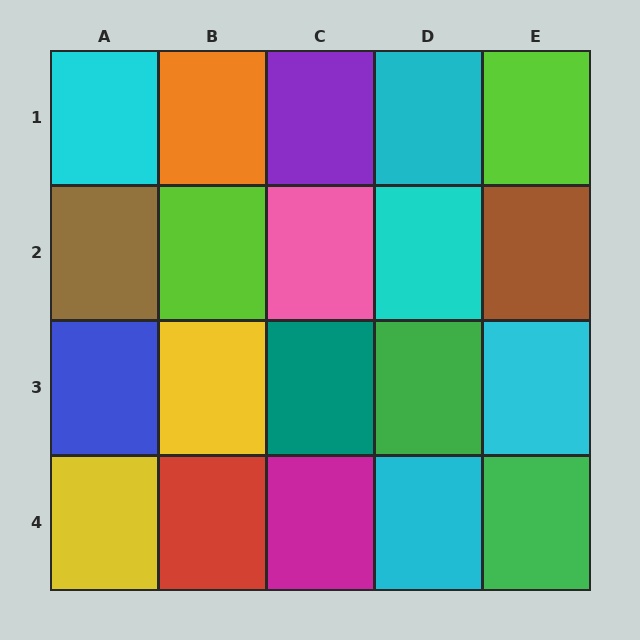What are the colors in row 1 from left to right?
Cyan, orange, purple, cyan, lime.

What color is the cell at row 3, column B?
Yellow.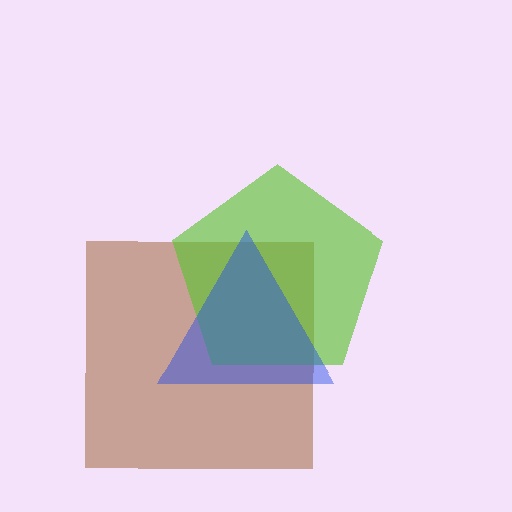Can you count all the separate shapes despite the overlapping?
Yes, there are 3 separate shapes.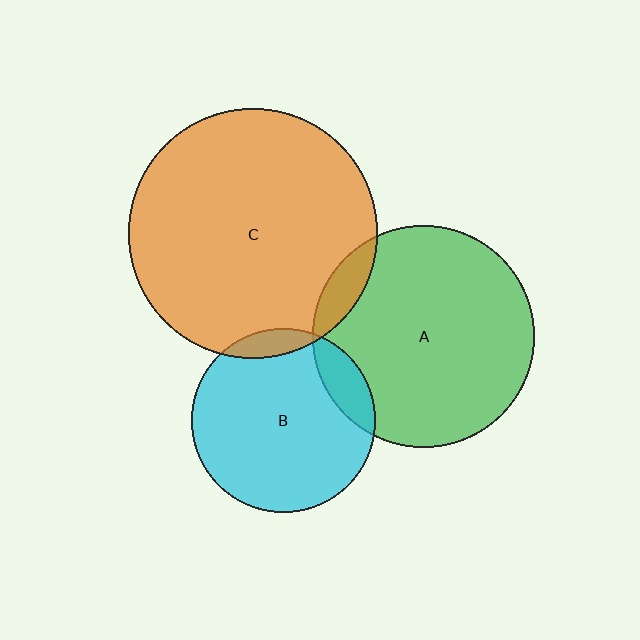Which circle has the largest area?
Circle C (orange).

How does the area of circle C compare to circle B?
Approximately 1.8 times.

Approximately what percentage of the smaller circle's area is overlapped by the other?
Approximately 5%.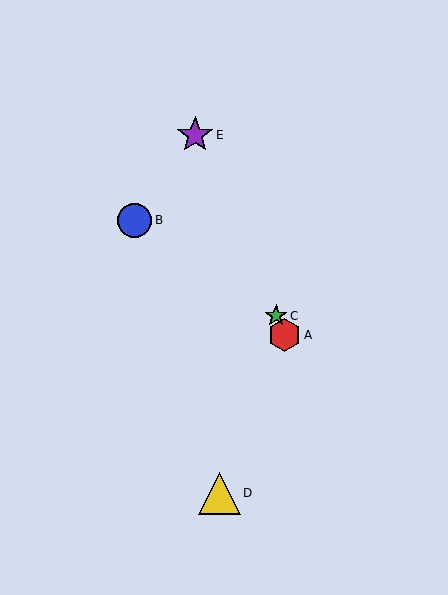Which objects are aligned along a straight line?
Objects A, C, E are aligned along a straight line.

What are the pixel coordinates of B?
Object B is at (135, 220).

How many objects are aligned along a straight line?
3 objects (A, C, E) are aligned along a straight line.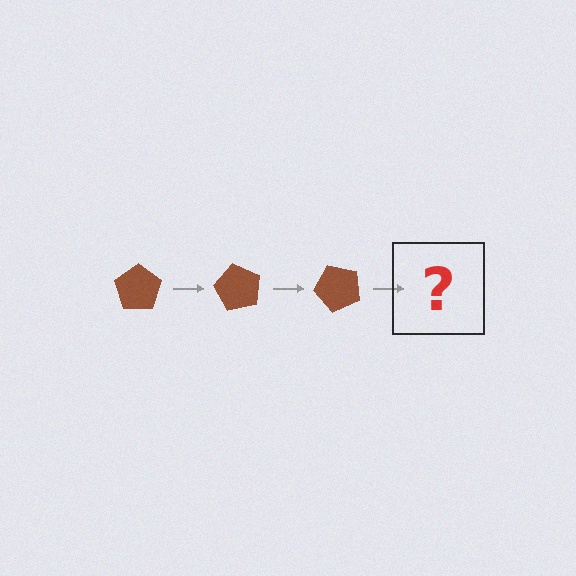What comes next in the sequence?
The next element should be a brown pentagon rotated 180 degrees.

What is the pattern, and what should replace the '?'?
The pattern is that the pentagon rotates 60 degrees each step. The '?' should be a brown pentagon rotated 180 degrees.